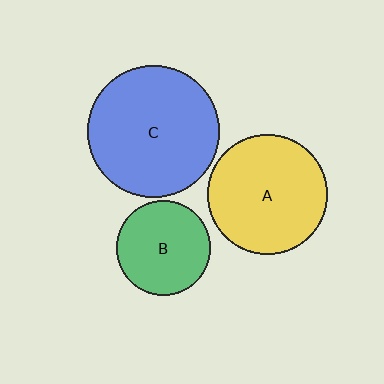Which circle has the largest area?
Circle C (blue).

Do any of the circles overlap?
No, none of the circles overlap.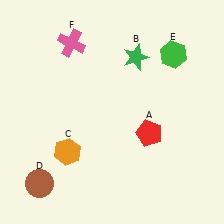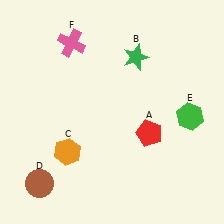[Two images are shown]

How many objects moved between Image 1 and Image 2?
1 object moved between the two images.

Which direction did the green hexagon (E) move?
The green hexagon (E) moved down.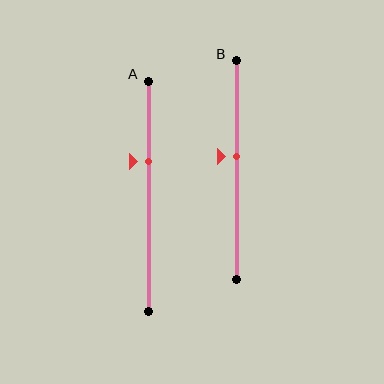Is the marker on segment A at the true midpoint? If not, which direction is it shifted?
No, the marker on segment A is shifted upward by about 15% of the segment length.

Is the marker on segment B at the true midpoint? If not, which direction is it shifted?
No, the marker on segment B is shifted upward by about 6% of the segment length.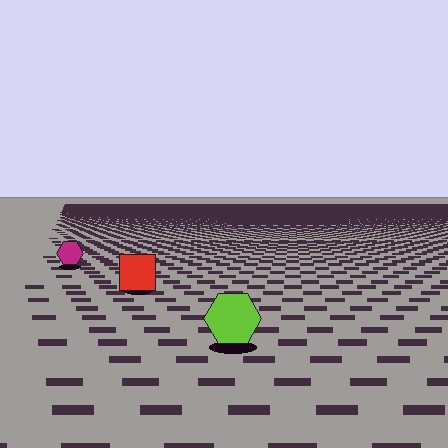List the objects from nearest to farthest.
From nearest to farthest: the lime hexagon, the red square, the magenta hexagon.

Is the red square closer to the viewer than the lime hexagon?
No. The lime hexagon is closer — you can tell from the texture gradient: the ground texture is coarser near it.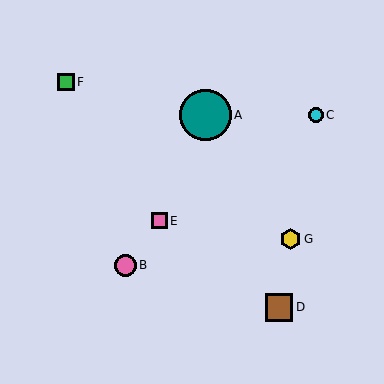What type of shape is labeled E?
Shape E is a pink square.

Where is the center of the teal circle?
The center of the teal circle is at (205, 115).